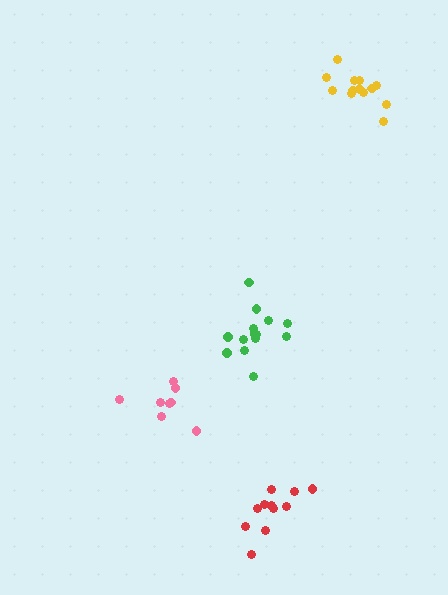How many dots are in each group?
Group 1: 14 dots, Group 2: 8 dots, Group 3: 11 dots, Group 4: 13 dots (46 total).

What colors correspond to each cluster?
The clusters are colored: green, pink, red, yellow.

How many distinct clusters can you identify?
There are 4 distinct clusters.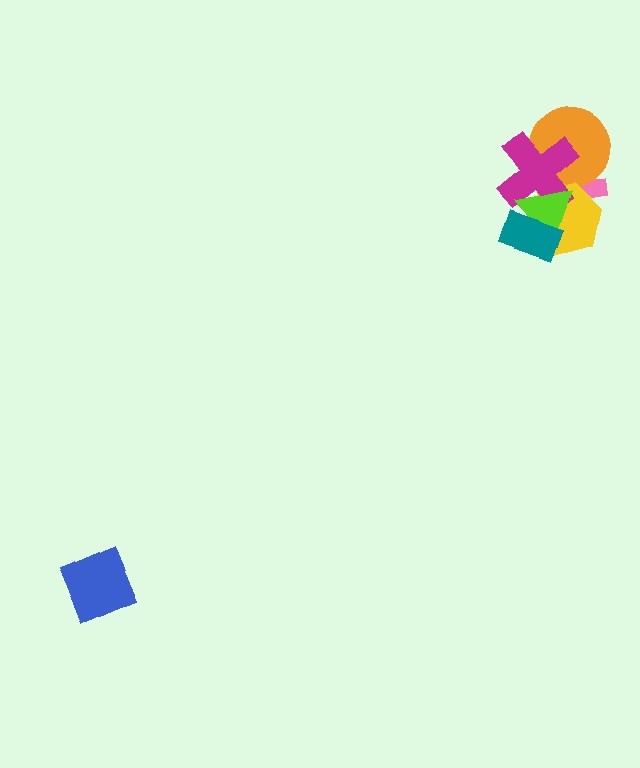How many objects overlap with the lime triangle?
4 objects overlap with the lime triangle.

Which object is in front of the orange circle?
The magenta cross is in front of the orange circle.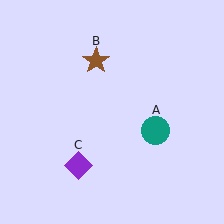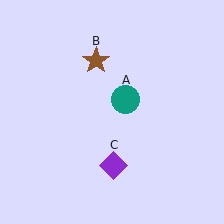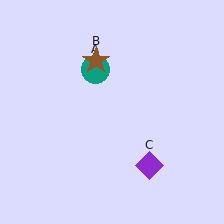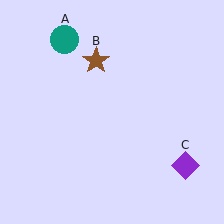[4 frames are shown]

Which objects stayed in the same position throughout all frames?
Brown star (object B) remained stationary.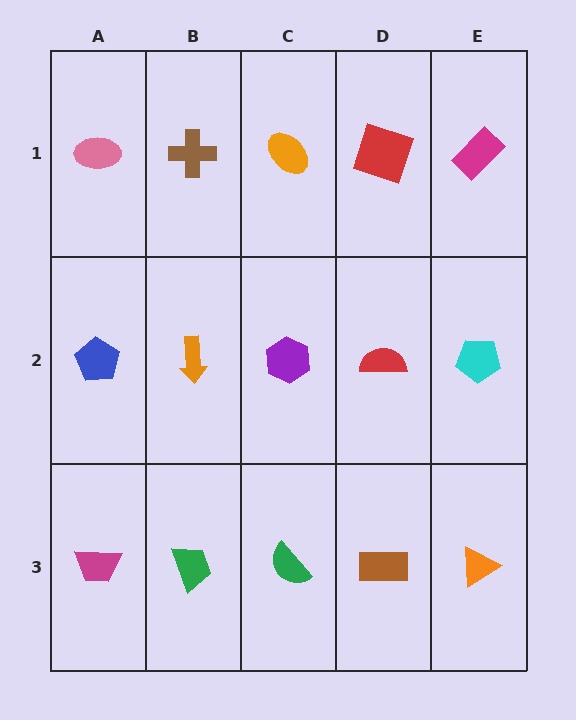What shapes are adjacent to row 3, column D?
A red semicircle (row 2, column D), a green semicircle (row 3, column C), an orange triangle (row 3, column E).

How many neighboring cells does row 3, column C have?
3.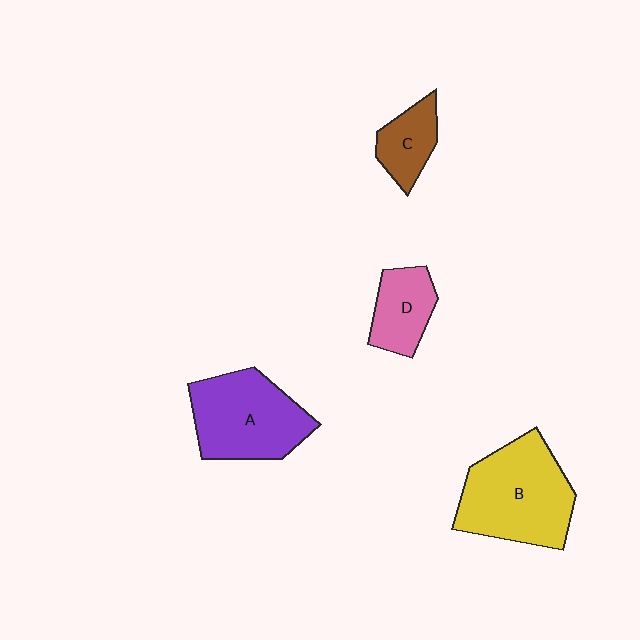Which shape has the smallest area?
Shape C (brown).